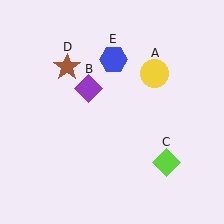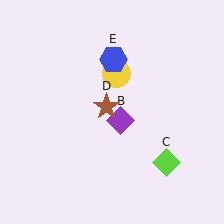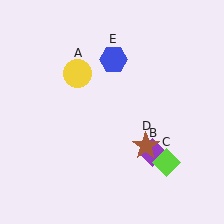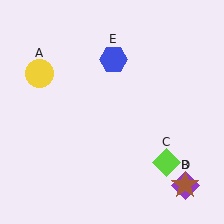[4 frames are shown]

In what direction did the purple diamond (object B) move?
The purple diamond (object B) moved down and to the right.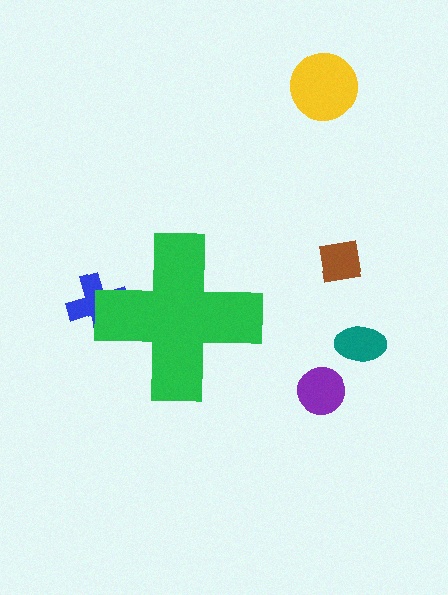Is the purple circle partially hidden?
No, the purple circle is fully visible.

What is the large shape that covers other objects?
A green cross.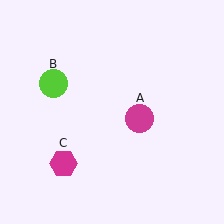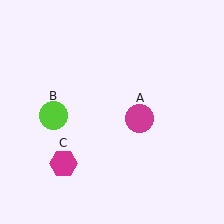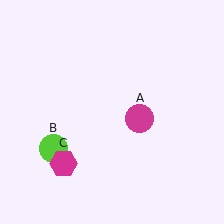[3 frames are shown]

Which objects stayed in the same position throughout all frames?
Magenta circle (object A) and magenta hexagon (object C) remained stationary.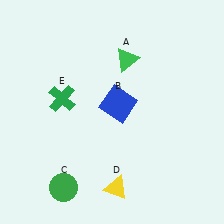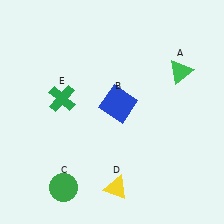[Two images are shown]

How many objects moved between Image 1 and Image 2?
1 object moved between the two images.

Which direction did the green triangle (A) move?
The green triangle (A) moved right.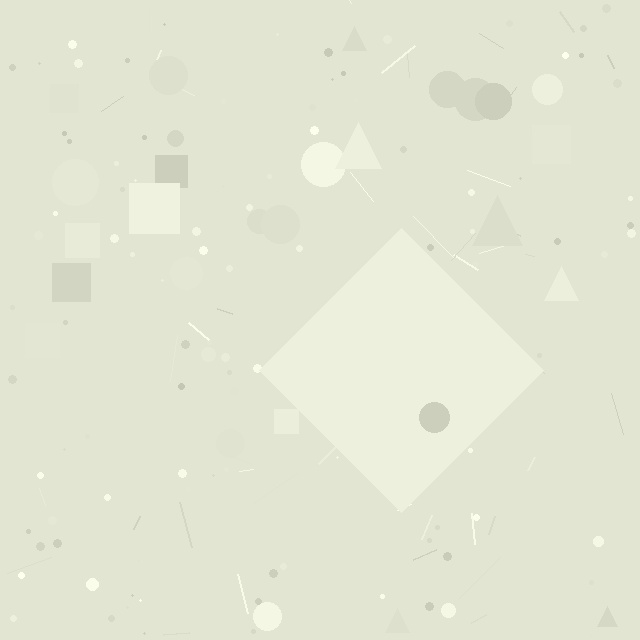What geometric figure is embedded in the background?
A diamond is embedded in the background.